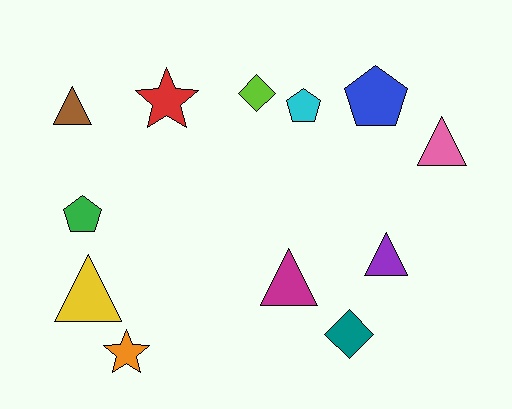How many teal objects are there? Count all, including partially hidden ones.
There is 1 teal object.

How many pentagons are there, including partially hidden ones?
There are 3 pentagons.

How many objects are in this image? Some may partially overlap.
There are 12 objects.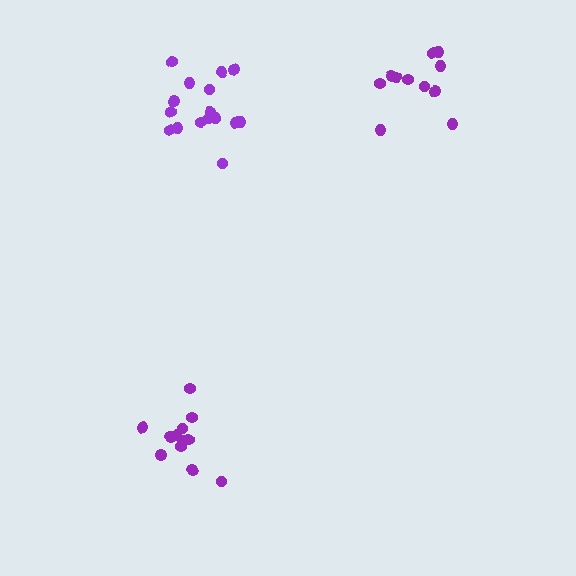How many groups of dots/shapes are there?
There are 3 groups.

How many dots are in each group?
Group 1: 17 dots, Group 2: 11 dots, Group 3: 12 dots (40 total).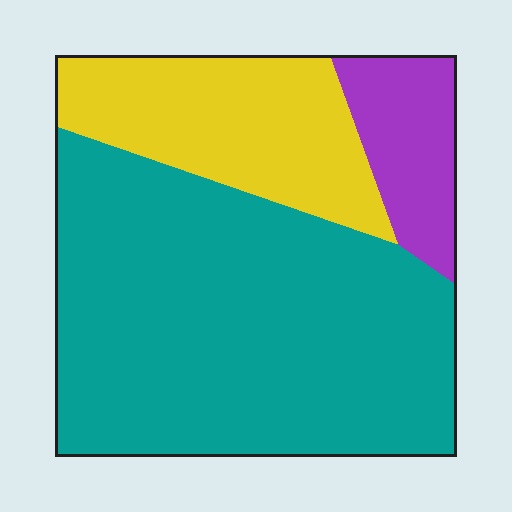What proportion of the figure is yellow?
Yellow covers about 25% of the figure.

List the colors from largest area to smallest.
From largest to smallest: teal, yellow, purple.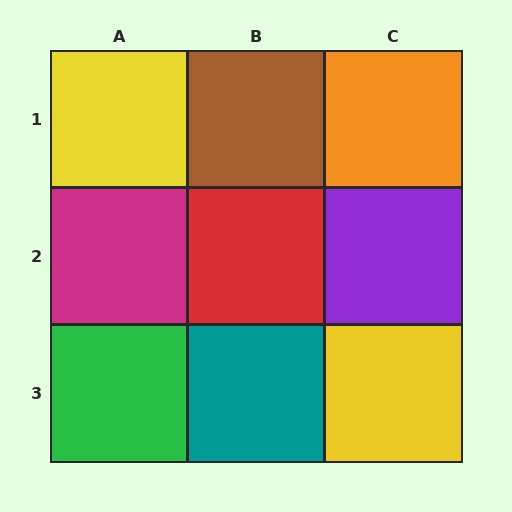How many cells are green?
1 cell is green.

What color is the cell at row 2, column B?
Red.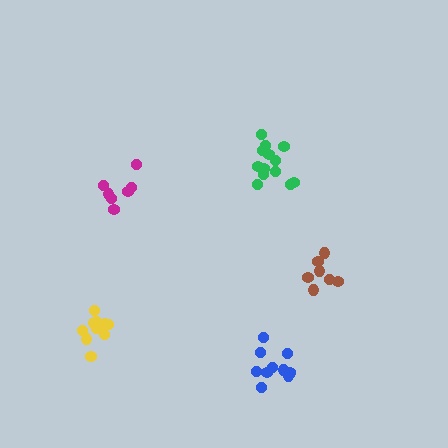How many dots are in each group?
Group 1: 10 dots, Group 2: 7 dots, Group 3: 13 dots, Group 4: 7 dots, Group 5: 11 dots (48 total).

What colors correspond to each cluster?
The clusters are colored: yellow, brown, green, magenta, blue.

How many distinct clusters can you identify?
There are 5 distinct clusters.